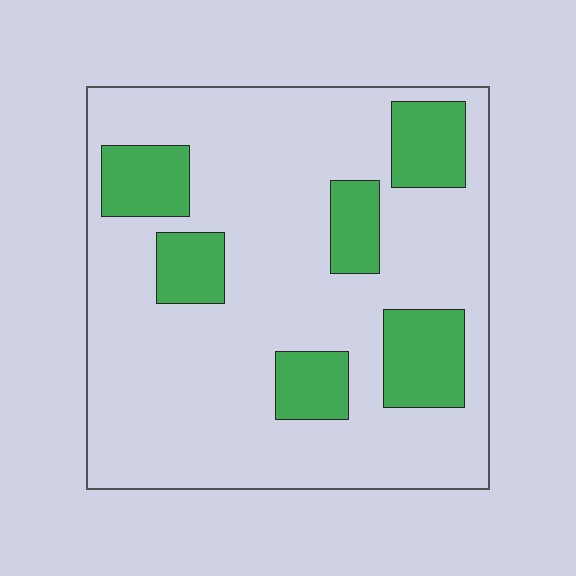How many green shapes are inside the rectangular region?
6.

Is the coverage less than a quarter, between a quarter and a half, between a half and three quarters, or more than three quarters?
Less than a quarter.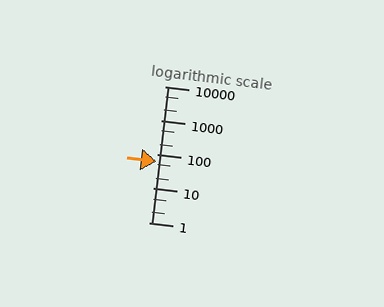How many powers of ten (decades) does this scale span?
The scale spans 4 decades, from 1 to 10000.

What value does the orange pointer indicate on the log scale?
The pointer indicates approximately 64.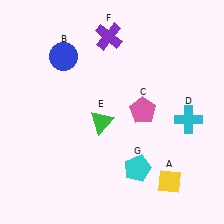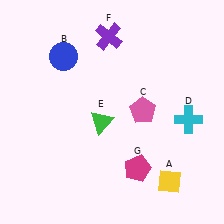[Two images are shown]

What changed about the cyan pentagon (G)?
In Image 1, G is cyan. In Image 2, it changed to magenta.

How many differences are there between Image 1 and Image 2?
There is 1 difference between the two images.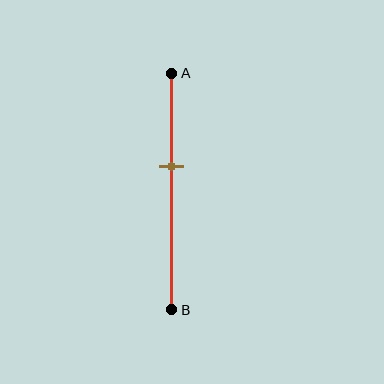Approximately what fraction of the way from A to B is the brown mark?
The brown mark is approximately 40% of the way from A to B.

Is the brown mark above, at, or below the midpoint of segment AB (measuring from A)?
The brown mark is above the midpoint of segment AB.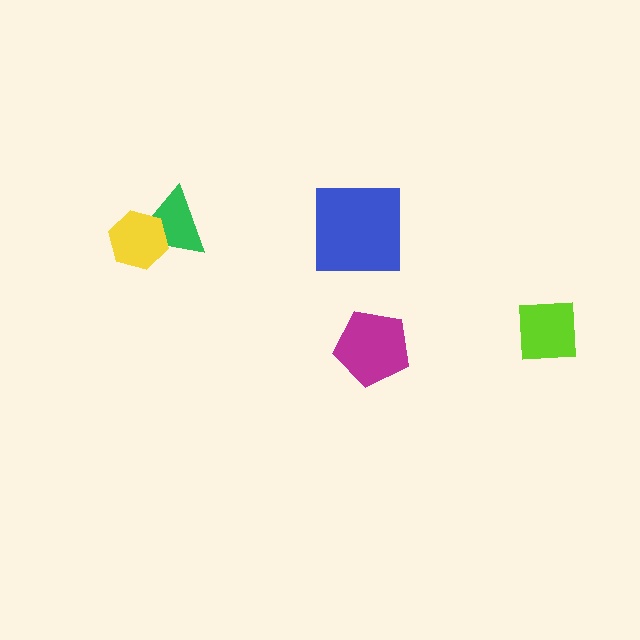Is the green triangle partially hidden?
Yes, it is partially covered by another shape.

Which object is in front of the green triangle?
The yellow hexagon is in front of the green triangle.